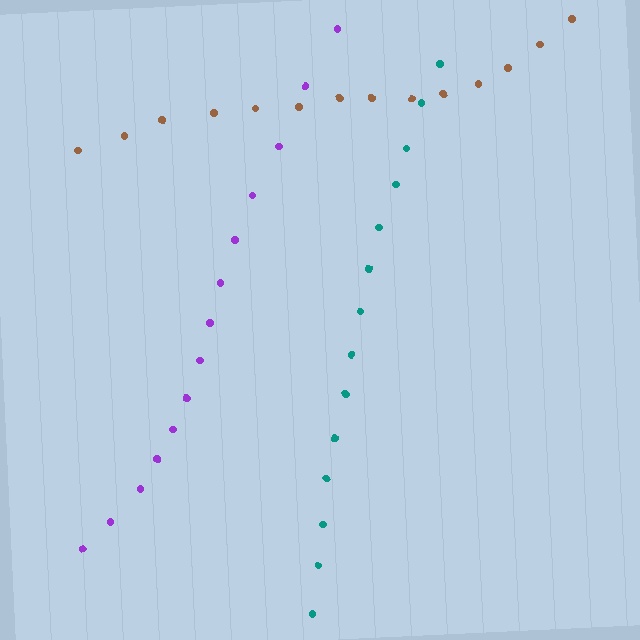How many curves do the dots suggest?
There are 3 distinct paths.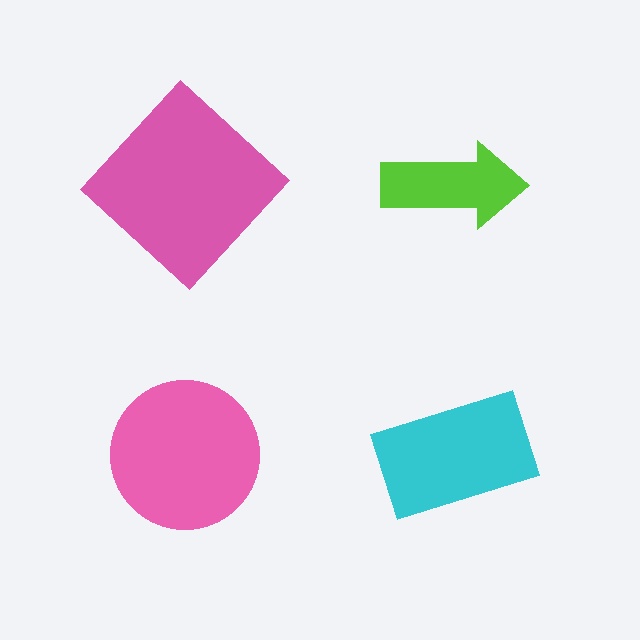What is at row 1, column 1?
A pink diamond.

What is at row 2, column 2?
A cyan rectangle.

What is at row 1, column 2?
A lime arrow.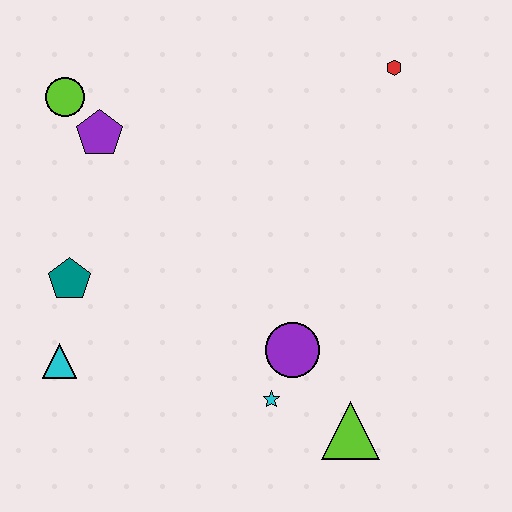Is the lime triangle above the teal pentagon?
No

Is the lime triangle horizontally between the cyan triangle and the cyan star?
No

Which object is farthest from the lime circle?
The lime triangle is farthest from the lime circle.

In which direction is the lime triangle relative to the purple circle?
The lime triangle is below the purple circle.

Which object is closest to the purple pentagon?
The lime circle is closest to the purple pentagon.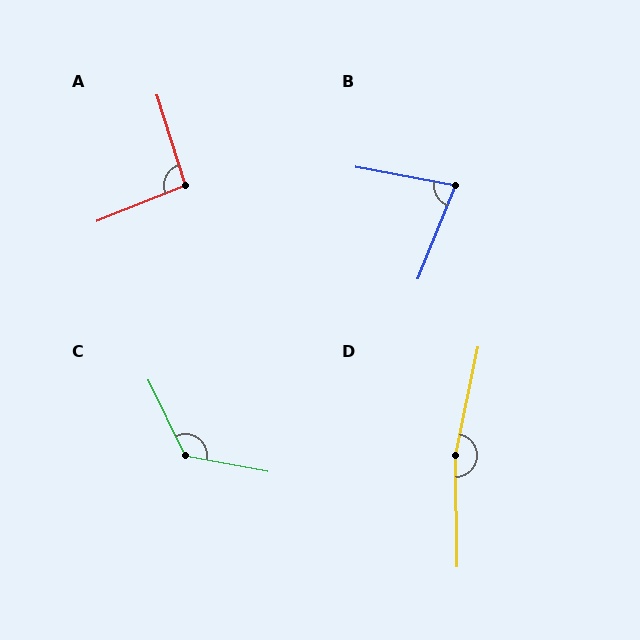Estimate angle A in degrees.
Approximately 95 degrees.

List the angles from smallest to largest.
B (79°), A (95°), C (126°), D (168°).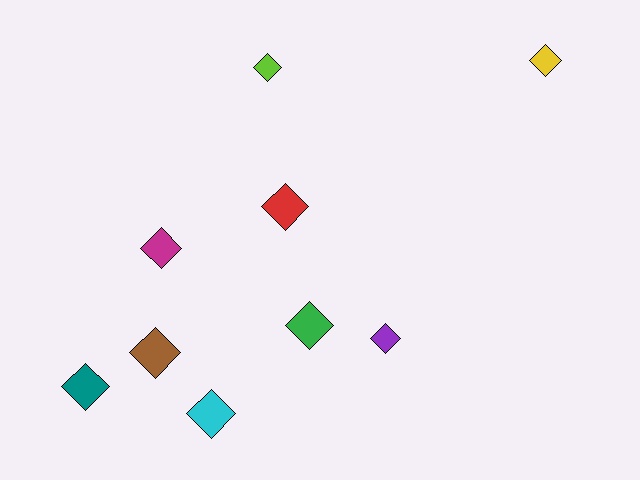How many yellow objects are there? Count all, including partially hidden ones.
There is 1 yellow object.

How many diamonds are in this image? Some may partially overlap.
There are 9 diamonds.